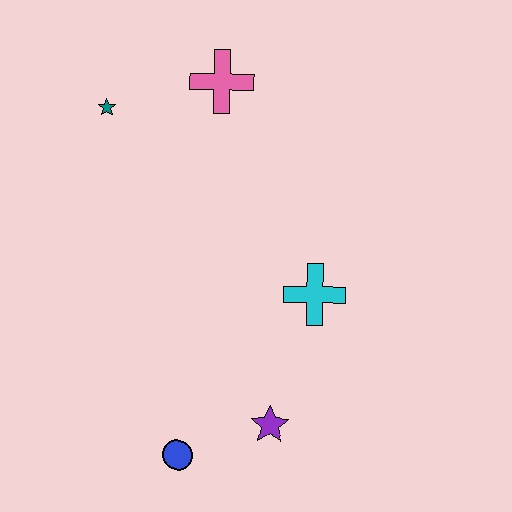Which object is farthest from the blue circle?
The pink cross is farthest from the blue circle.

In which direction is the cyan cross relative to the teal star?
The cyan cross is to the right of the teal star.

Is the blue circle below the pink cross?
Yes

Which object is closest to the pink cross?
The teal star is closest to the pink cross.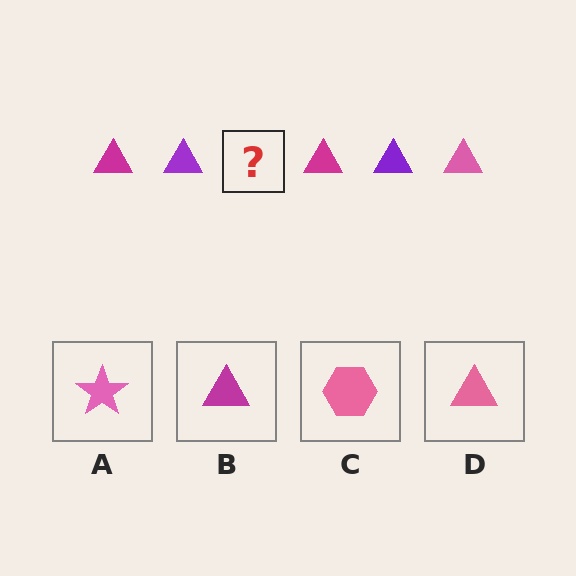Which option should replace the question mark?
Option D.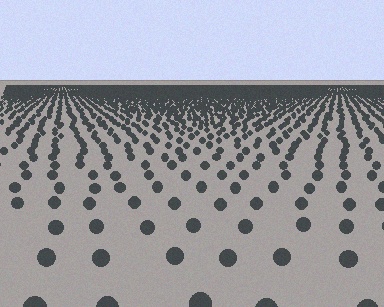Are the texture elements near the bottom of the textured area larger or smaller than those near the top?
Larger. Near the bottom, elements are closer to the viewer and appear at a bigger on-screen size.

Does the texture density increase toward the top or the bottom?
Density increases toward the top.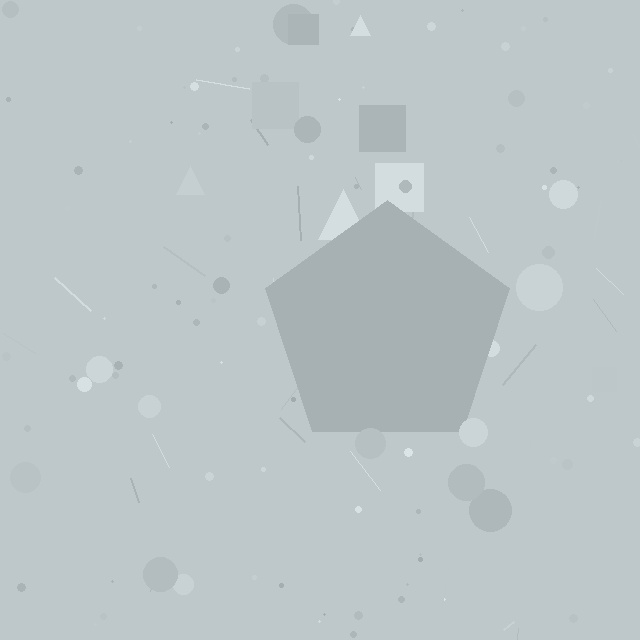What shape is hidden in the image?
A pentagon is hidden in the image.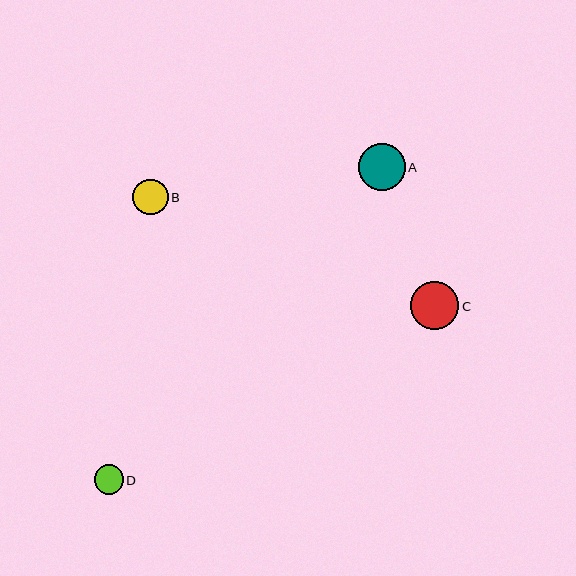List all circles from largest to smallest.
From largest to smallest: C, A, B, D.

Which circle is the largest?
Circle C is the largest with a size of approximately 48 pixels.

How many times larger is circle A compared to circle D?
Circle A is approximately 1.6 times the size of circle D.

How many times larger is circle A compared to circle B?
Circle A is approximately 1.3 times the size of circle B.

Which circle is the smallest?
Circle D is the smallest with a size of approximately 29 pixels.